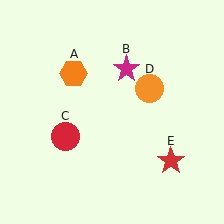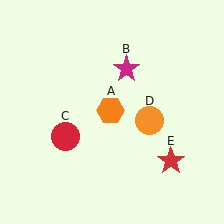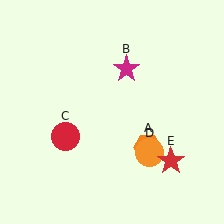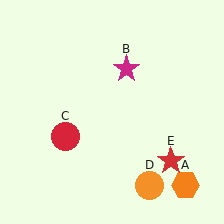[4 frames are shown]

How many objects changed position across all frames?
2 objects changed position: orange hexagon (object A), orange circle (object D).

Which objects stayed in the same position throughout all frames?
Magenta star (object B) and red circle (object C) and red star (object E) remained stationary.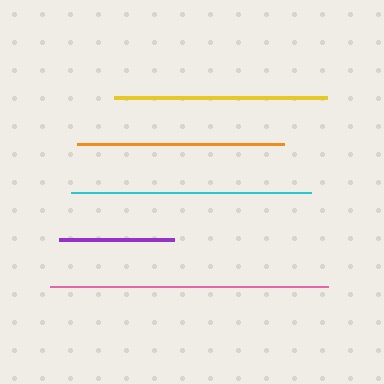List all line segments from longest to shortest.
From longest to shortest: pink, cyan, yellow, orange, purple.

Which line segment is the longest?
The pink line is the longest at approximately 278 pixels.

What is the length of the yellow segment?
The yellow segment is approximately 213 pixels long.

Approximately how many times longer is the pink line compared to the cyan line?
The pink line is approximately 1.2 times the length of the cyan line.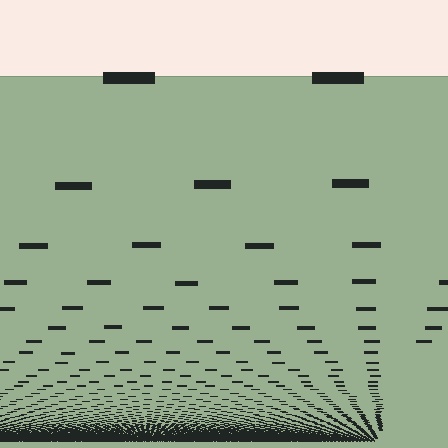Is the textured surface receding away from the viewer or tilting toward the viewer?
The surface appears to tilt toward the viewer. Texture elements get larger and sparser toward the top.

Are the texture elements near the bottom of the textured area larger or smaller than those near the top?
Smaller. The gradient is inverted — elements near the bottom are smaller and denser.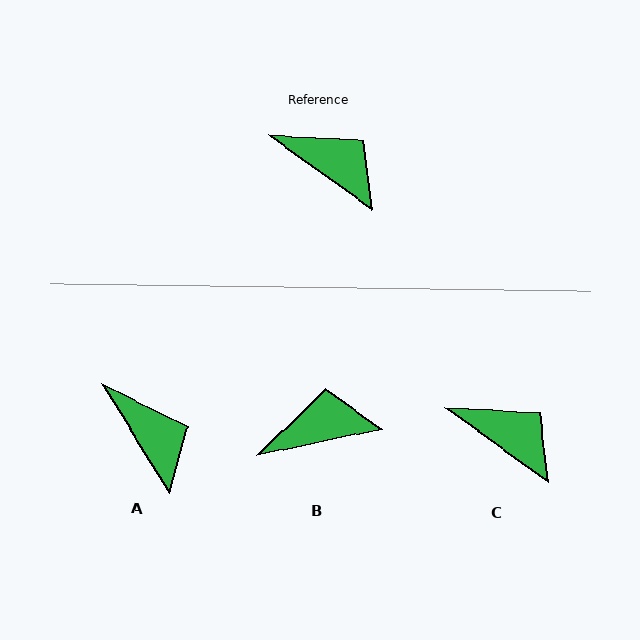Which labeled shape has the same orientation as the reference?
C.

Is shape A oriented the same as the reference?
No, it is off by about 23 degrees.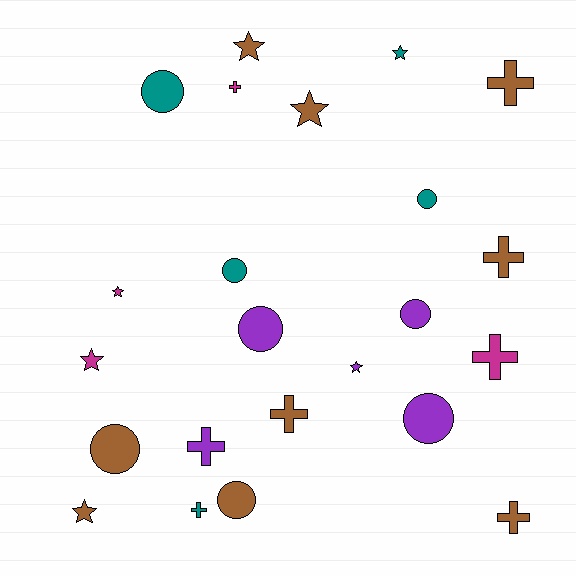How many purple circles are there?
There are 3 purple circles.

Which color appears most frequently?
Brown, with 9 objects.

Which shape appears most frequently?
Cross, with 8 objects.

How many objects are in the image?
There are 23 objects.